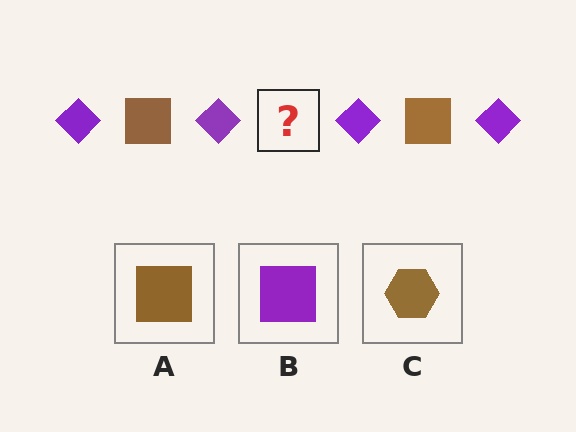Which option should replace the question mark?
Option A.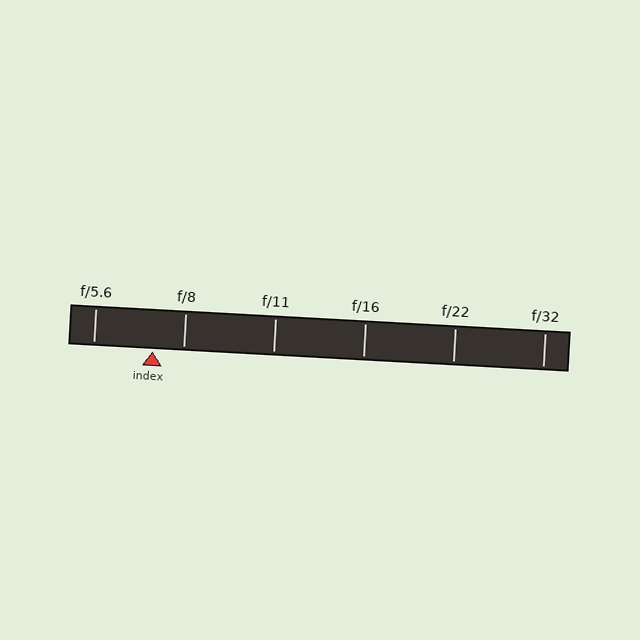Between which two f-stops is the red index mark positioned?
The index mark is between f/5.6 and f/8.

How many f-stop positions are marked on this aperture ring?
There are 6 f-stop positions marked.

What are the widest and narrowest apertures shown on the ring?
The widest aperture shown is f/5.6 and the narrowest is f/32.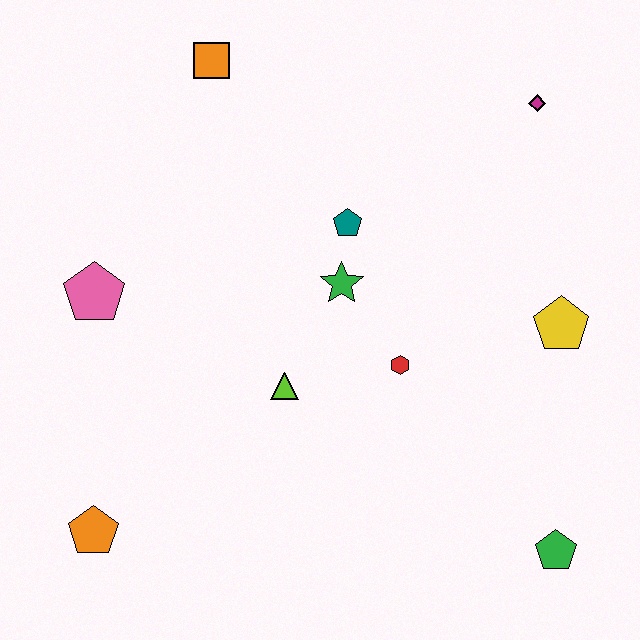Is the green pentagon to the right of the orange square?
Yes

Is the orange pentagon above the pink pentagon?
No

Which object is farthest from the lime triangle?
The magenta diamond is farthest from the lime triangle.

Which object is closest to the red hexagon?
The green star is closest to the red hexagon.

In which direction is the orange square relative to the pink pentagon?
The orange square is above the pink pentagon.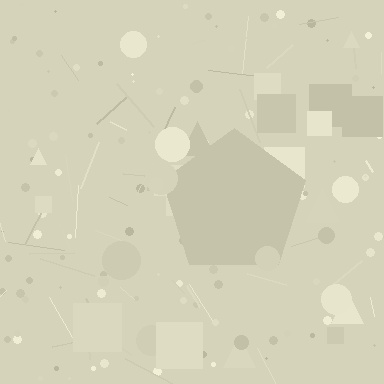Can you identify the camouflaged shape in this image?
The camouflaged shape is a pentagon.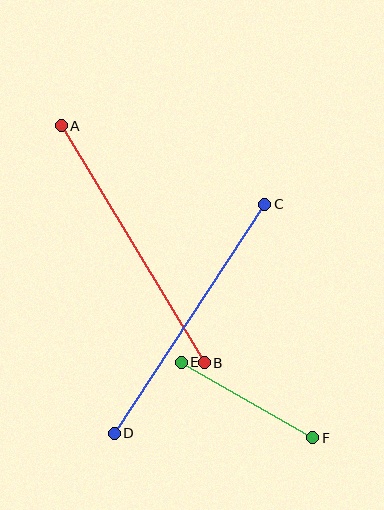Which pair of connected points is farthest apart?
Points A and B are farthest apart.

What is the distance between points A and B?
The distance is approximately 277 pixels.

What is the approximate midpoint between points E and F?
The midpoint is at approximately (247, 400) pixels.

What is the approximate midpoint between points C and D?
The midpoint is at approximately (189, 319) pixels.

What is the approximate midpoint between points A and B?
The midpoint is at approximately (133, 244) pixels.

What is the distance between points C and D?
The distance is approximately 274 pixels.